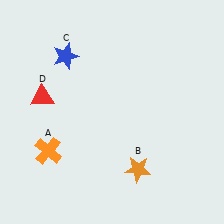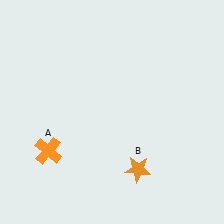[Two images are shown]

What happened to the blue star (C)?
The blue star (C) was removed in Image 2. It was in the top-left area of Image 1.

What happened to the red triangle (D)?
The red triangle (D) was removed in Image 2. It was in the top-left area of Image 1.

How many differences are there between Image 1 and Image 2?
There are 2 differences between the two images.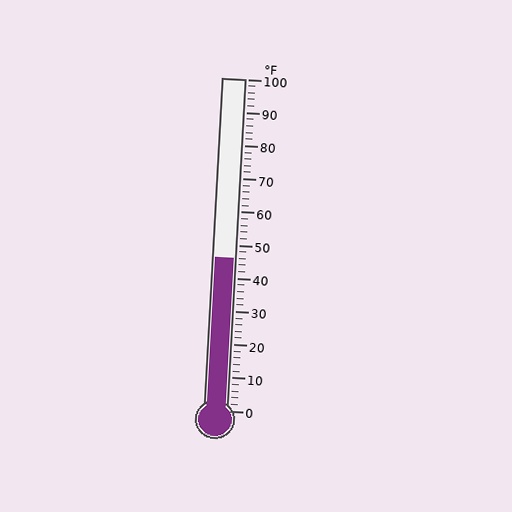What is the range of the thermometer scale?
The thermometer scale ranges from 0°F to 100°F.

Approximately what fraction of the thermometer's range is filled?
The thermometer is filled to approximately 45% of its range.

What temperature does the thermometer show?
The thermometer shows approximately 46°F.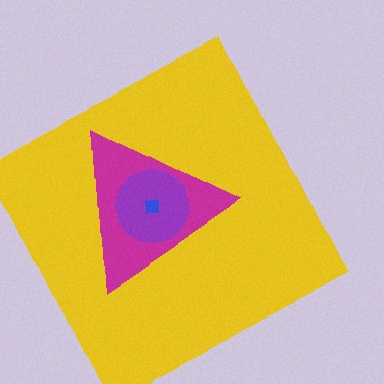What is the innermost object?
The blue square.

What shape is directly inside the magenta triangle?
The purple circle.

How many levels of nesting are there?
4.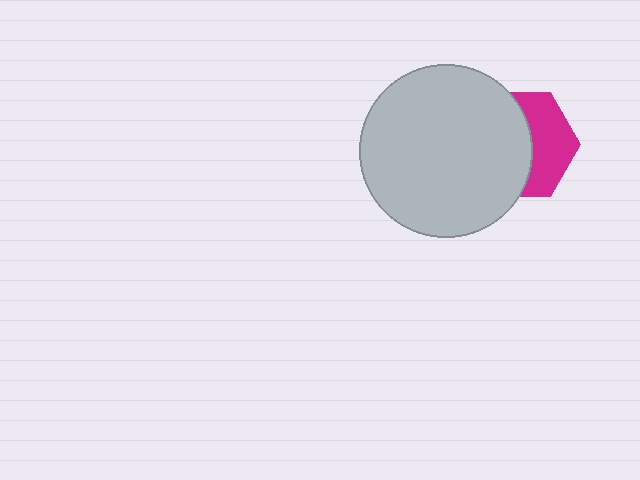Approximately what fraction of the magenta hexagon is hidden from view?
Roughly 57% of the magenta hexagon is hidden behind the light gray circle.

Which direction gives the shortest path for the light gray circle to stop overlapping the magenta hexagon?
Moving left gives the shortest separation.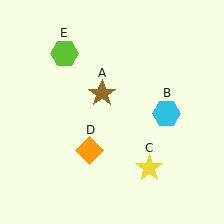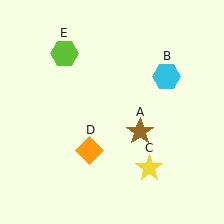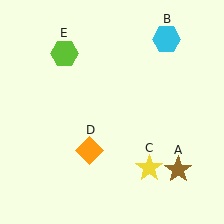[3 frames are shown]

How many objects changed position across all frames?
2 objects changed position: brown star (object A), cyan hexagon (object B).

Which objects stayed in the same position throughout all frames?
Yellow star (object C) and orange diamond (object D) and lime hexagon (object E) remained stationary.